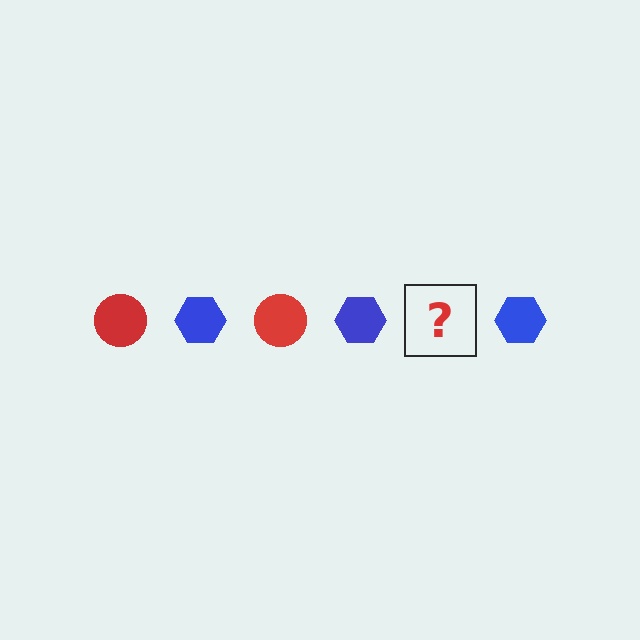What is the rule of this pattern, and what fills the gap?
The rule is that the pattern alternates between red circle and blue hexagon. The gap should be filled with a red circle.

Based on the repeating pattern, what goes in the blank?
The blank should be a red circle.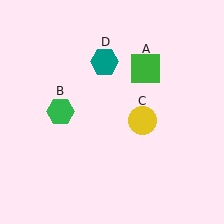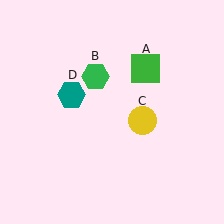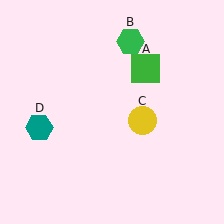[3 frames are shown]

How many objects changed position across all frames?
2 objects changed position: green hexagon (object B), teal hexagon (object D).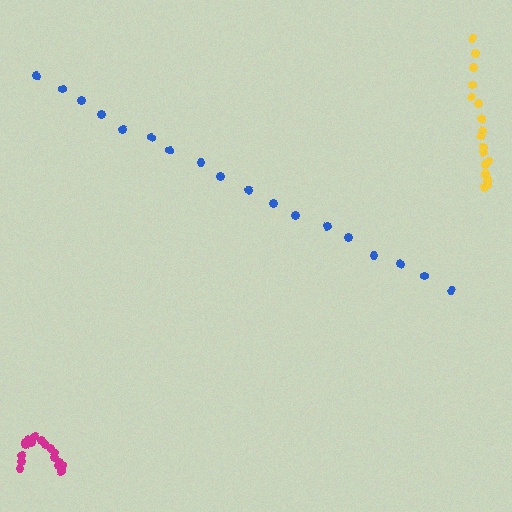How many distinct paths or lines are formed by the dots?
There are 3 distinct paths.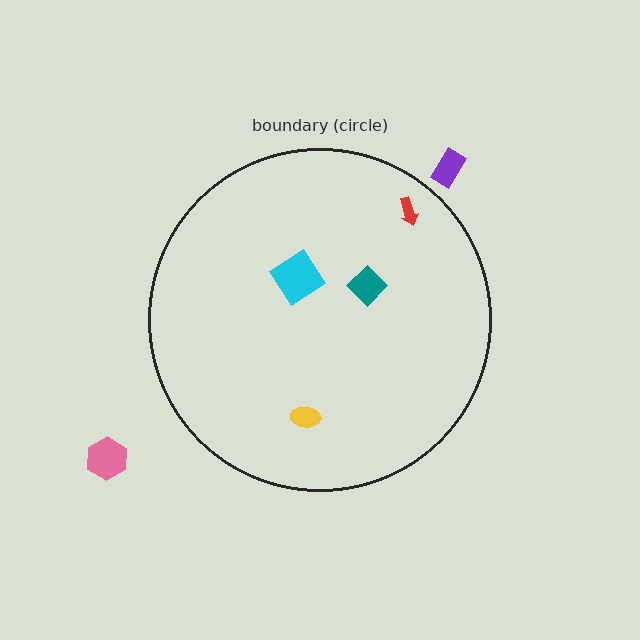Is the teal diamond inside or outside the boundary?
Inside.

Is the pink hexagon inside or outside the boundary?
Outside.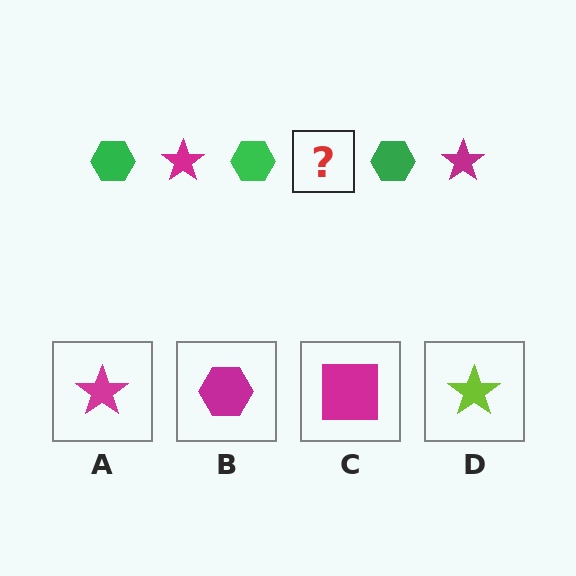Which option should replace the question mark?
Option A.